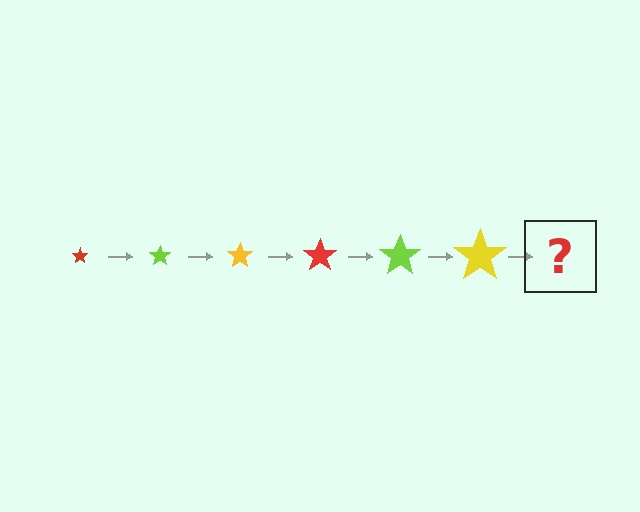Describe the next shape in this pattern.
It should be a red star, larger than the previous one.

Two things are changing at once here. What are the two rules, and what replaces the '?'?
The two rules are that the star grows larger each step and the color cycles through red, lime, and yellow. The '?' should be a red star, larger than the previous one.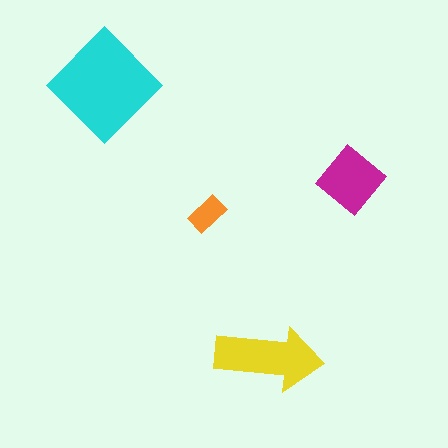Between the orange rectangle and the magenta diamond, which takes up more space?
The magenta diamond.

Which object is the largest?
The cyan diamond.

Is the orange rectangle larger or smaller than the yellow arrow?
Smaller.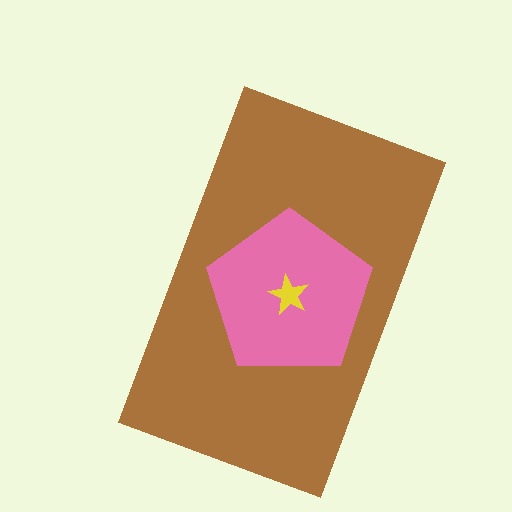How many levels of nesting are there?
3.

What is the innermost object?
The yellow star.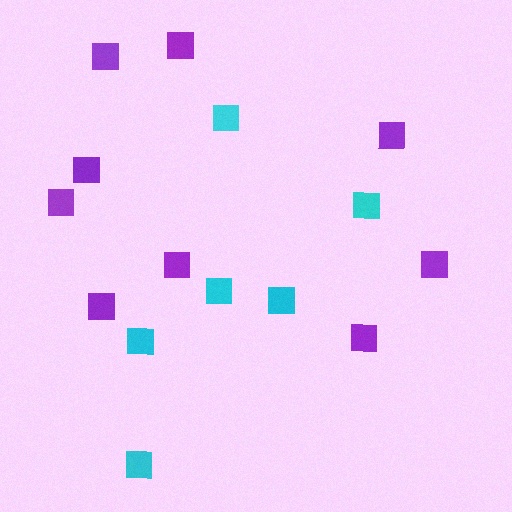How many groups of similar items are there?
There are 2 groups: one group of cyan squares (6) and one group of purple squares (9).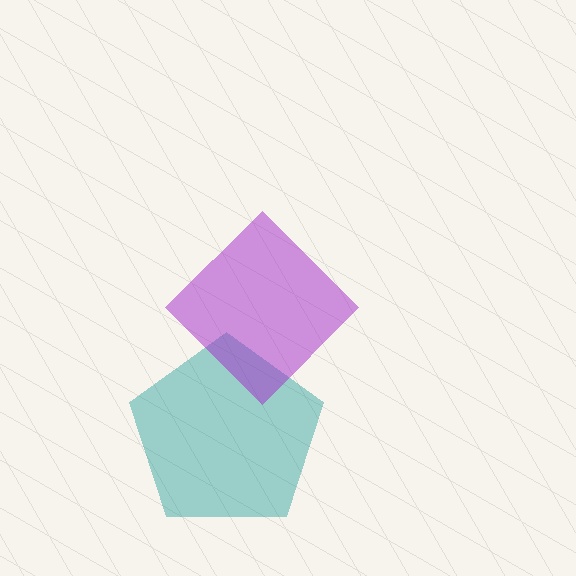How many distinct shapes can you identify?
There are 2 distinct shapes: a teal pentagon, a purple diamond.